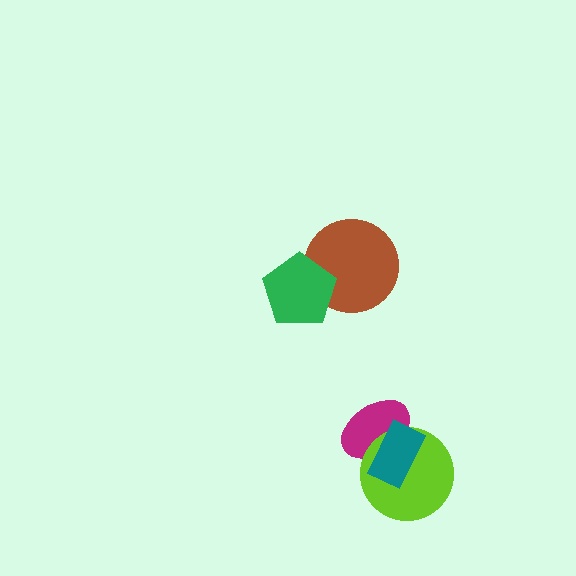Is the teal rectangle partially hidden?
No, no other shape covers it.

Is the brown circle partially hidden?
Yes, it is partially covered by another shape.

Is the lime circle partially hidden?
Yes, it is partially covered by another shape.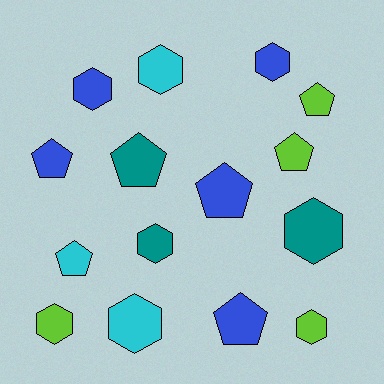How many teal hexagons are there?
There are 2 teal hexagons.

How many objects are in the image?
There are 15 objects.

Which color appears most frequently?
Blue, with 5 objects.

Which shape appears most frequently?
Hexagon, with 8 objects.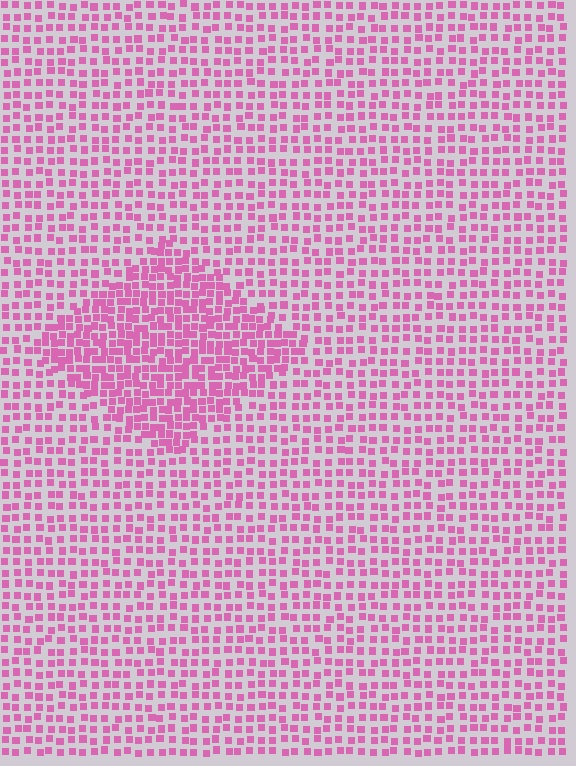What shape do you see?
I see a diamond.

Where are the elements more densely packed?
The elements are more densely packed inside the diamond boundary.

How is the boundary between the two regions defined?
The boundary is defined by a change in element density (approximately 1.8x ratio). All elements are the same color, size, and shape.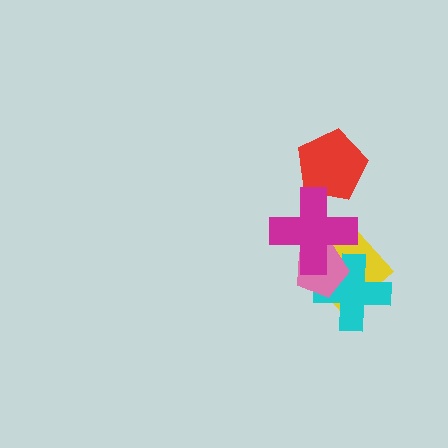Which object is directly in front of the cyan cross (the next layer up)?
The pink pentagon is directly in front of the cyan cross.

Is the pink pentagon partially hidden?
Yes, it is partially covered by another shape.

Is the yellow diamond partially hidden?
Yes, it is partially covered by another shape.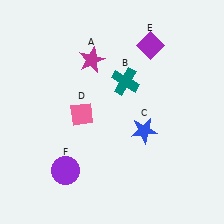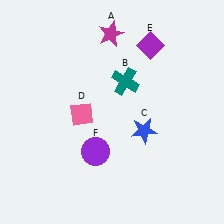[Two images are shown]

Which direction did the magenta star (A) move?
The magenta star (A) moved up.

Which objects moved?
The objects that moved are: the magenta star (A), the purple circle (F).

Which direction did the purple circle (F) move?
The purple circle (F) moved right.